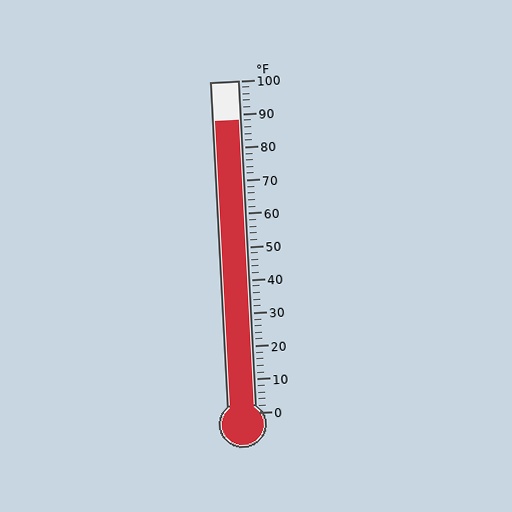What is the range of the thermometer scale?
The thermometer scale ranges from 0°F to 100°F.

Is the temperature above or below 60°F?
The temperature is above 60°F.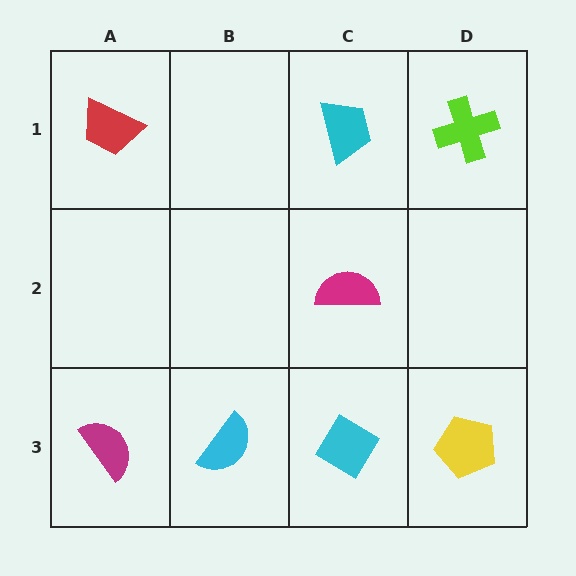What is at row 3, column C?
A cyan diamond.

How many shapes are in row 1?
3 shapes.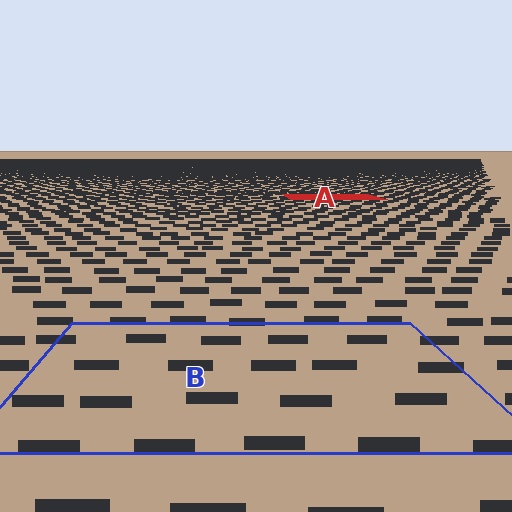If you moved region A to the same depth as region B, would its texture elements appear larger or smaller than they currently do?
They would appear larger. At a closer depth, the same texture elements are projected at a bigger on-screen size.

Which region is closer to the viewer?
Region B is closer. The texture elements there are larger and more spread out.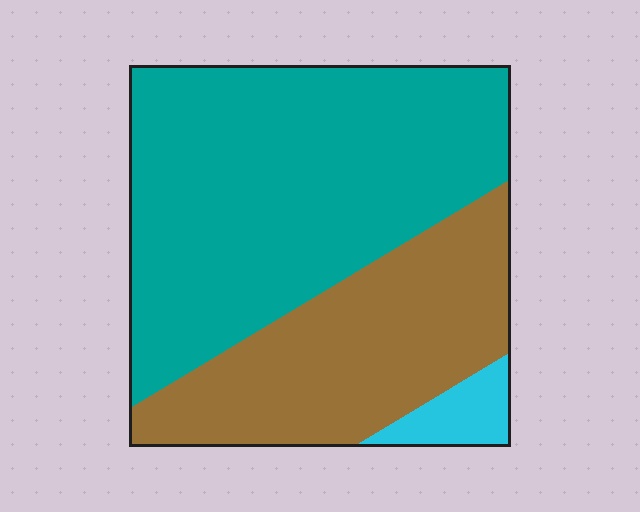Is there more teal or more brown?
Teal.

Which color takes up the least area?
Cyan, at roughly 5%.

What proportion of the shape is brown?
Brown covers 35% of the shape.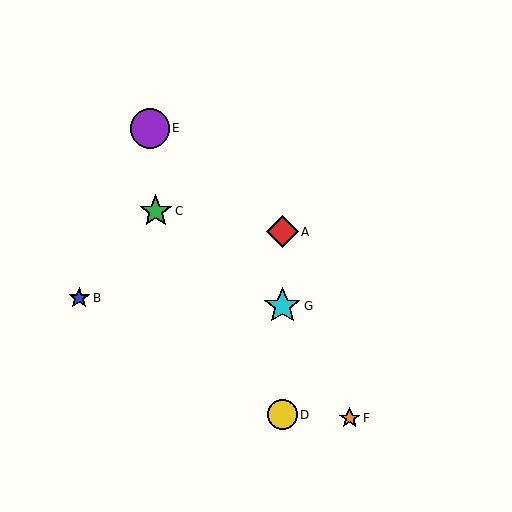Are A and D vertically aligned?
Yes, both are at x≈282.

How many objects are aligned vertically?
3 objects (A, D, G) are aligned vertically.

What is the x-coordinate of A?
Object A is at x≈282.